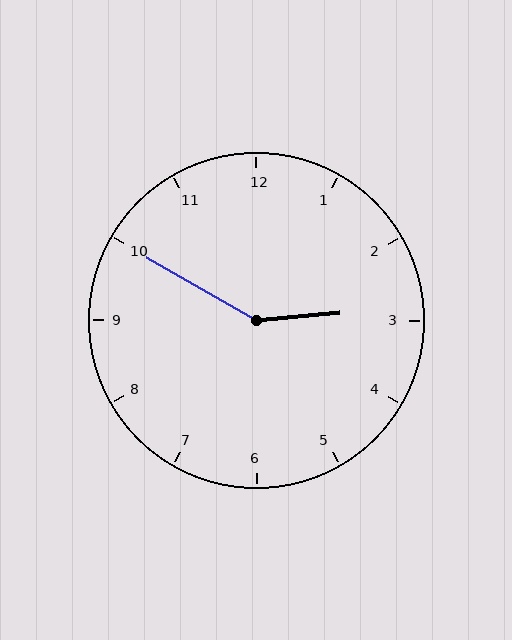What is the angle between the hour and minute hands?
Approximately 145 degrees.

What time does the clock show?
2:50.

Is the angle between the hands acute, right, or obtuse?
It is obtuse.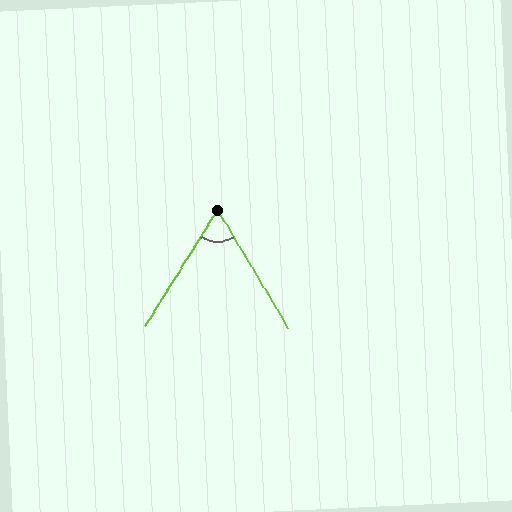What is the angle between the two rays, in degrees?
Approximately 63 degrees.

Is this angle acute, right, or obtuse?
It is acute.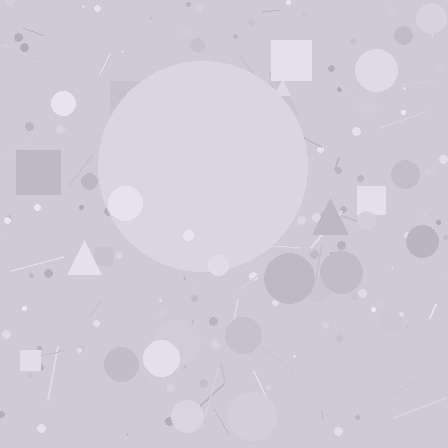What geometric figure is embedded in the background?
A circle is embedded in the background.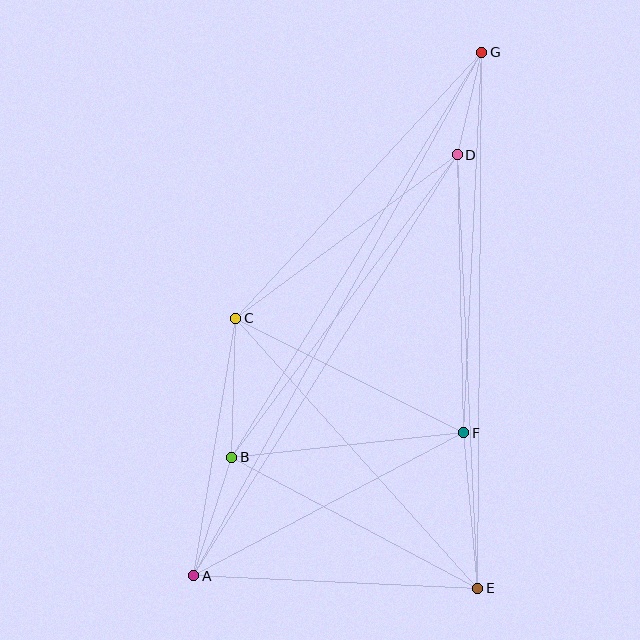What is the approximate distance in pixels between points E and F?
The distance between E and F is approximately 156 pixels.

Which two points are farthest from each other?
Points A and G are farthest from each other.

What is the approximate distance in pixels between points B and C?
The distance between B and C is approximately 139 pixels.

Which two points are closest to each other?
Points D and G are closest to each other.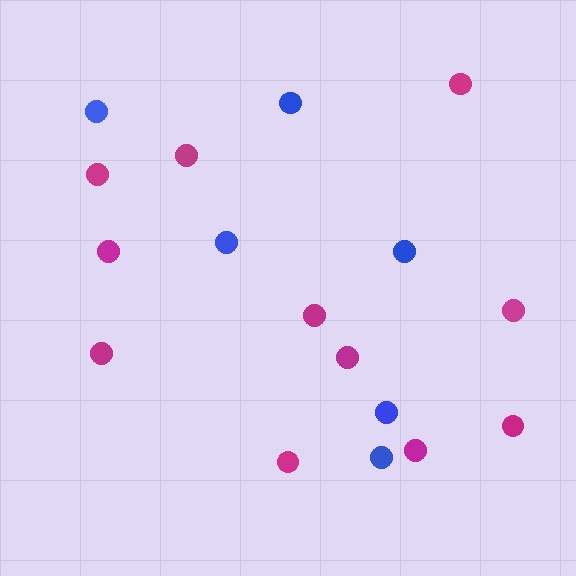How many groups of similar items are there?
There are 2 groups: one group of magenta circles (11) and one group of blue circles (6).